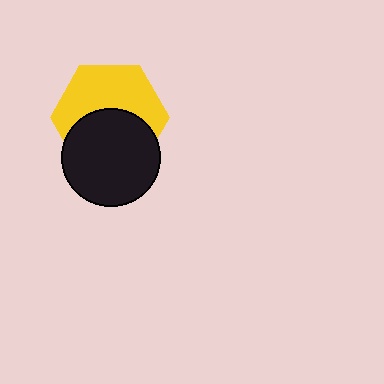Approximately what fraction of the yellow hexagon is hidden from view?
Roughly 47% of the yellow hexagon is hidden behind the black circle.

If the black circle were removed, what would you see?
You would see the complete yellow hexagon.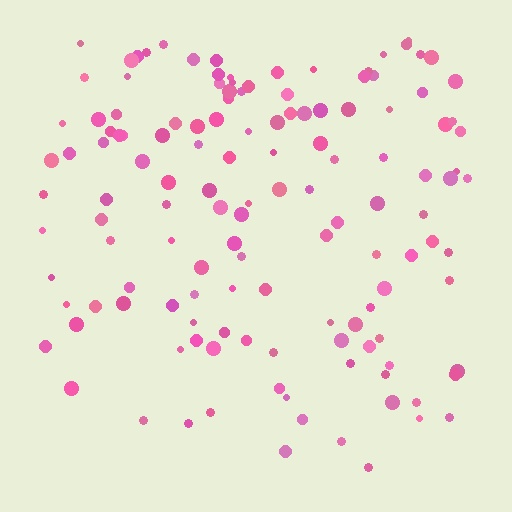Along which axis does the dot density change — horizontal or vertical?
Vertical.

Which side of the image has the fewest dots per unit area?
The bottom.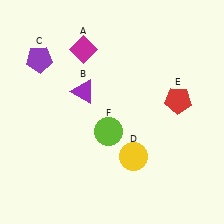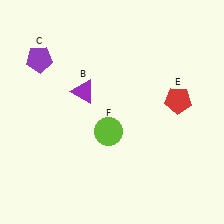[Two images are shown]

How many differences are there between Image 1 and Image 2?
There are 2 differences between the two images.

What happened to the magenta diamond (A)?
The magenta diamond (A) was removed in Image 2. It was in the top-left area of Image 1.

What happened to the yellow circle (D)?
The yellow circle (D) was removed in Image 2. It was in the bottom-right area of Image 1.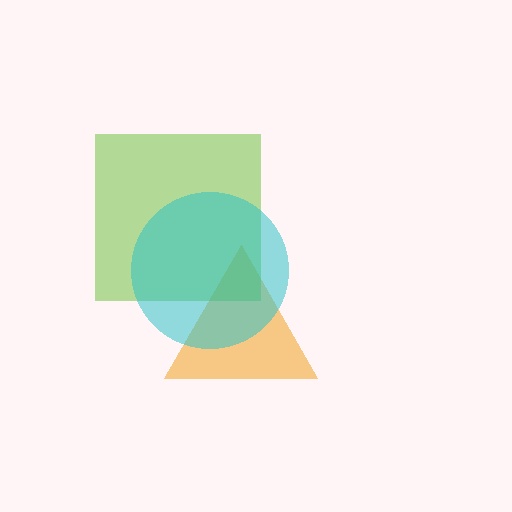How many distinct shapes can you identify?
There are 3 distinct shapes: an orange triangle, a lime square, a cyan circle.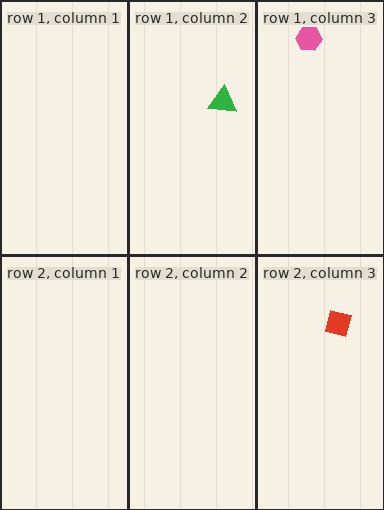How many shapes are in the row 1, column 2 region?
1.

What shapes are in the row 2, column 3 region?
The red square.